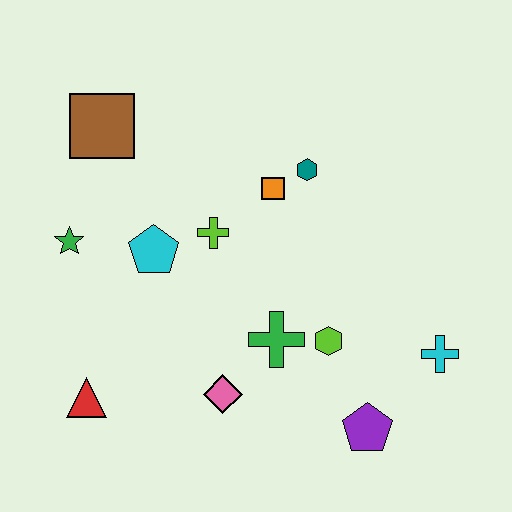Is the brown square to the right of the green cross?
No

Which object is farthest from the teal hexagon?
The red triangle is farthest from the teal hexagon.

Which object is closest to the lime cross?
The cyan pentagon is closest to the lime cross.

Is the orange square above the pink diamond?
Yes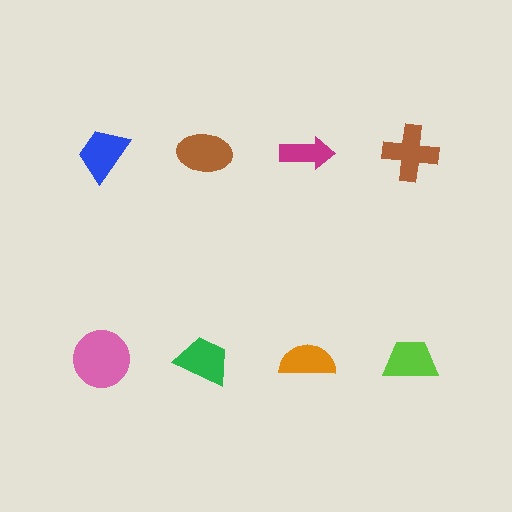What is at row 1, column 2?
A brown ellipse.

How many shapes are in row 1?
4 shapes.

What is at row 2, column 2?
A green trapezoid.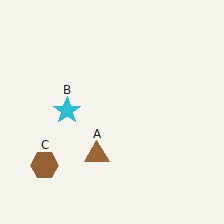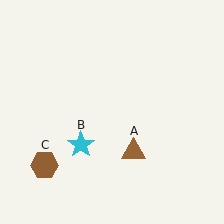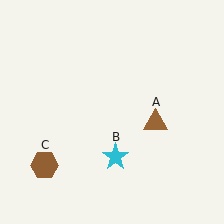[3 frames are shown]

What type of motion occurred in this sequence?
The brown triangle (object A), cyan star (object B) rotated counterclockwise around the center of the scene.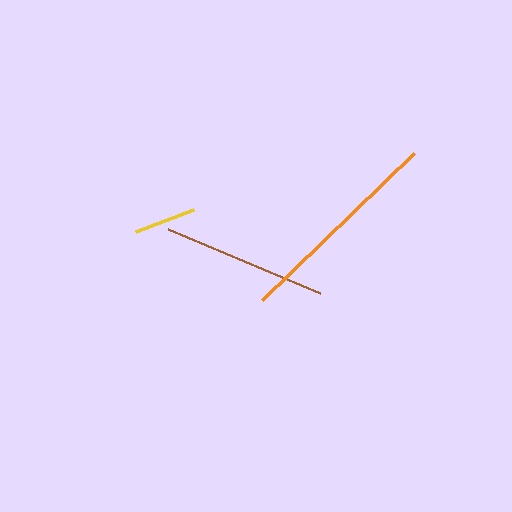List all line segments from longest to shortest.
From longest to shortest: orange, brown, yellow.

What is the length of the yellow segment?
The yellow segment is approximately 62 pixels long.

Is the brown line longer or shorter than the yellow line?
The brown line is longer than the yellow line.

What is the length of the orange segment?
The orange segment is approximately 212 pixels long.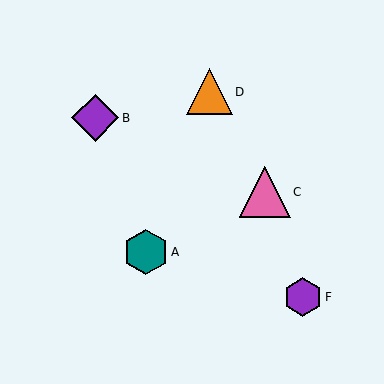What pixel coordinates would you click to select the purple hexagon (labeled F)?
Click at (303, 297) to select the purple hexagon F.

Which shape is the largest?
The pink triangle (labeled C) is the largest.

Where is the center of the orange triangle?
The center of the orange triangle is at (209, 92).